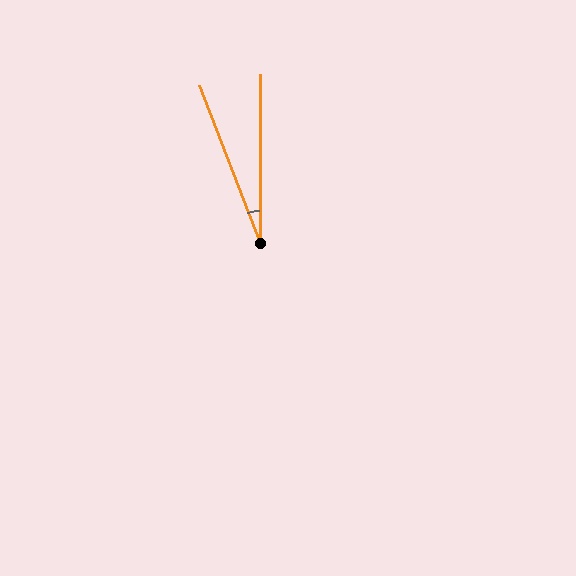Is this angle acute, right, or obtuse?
It is acute.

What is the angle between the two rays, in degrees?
Approximately 21 degrees.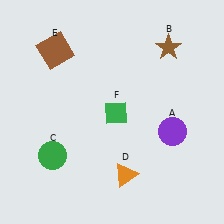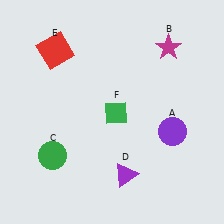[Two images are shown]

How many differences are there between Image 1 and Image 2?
There are 3 differences between the two images.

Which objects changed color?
B changed from brown to magenta. D changed from orange to purple. E changed from brown to red.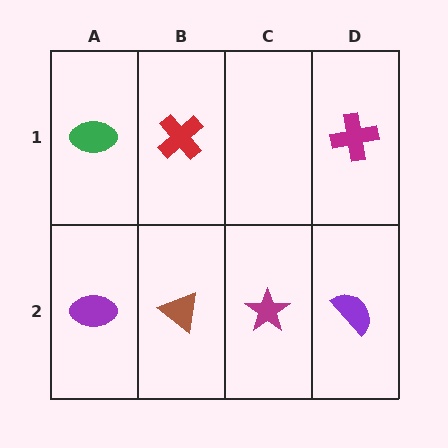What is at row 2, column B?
A brown triangle.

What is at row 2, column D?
A purple semicircle.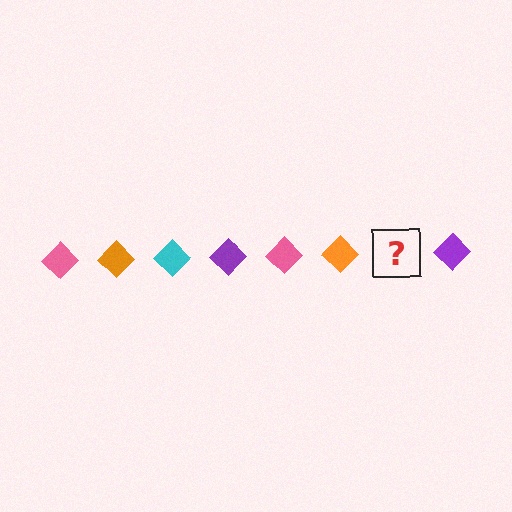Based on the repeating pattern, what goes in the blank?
The blank should be a cyan diamond.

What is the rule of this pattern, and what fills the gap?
The rule is that the pattern cycles through pink, orange, cyan, purple diamonds. The gap should be filled with a cyan diamond.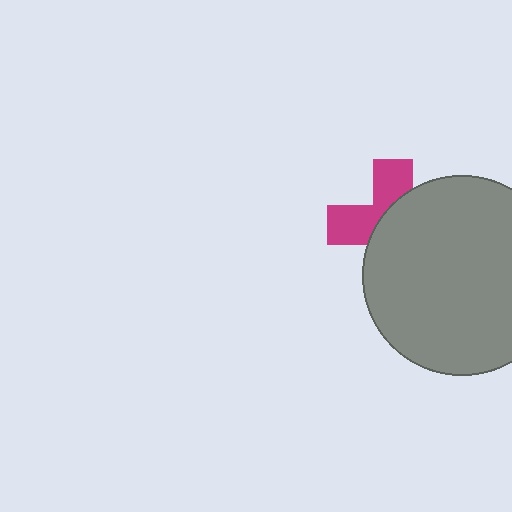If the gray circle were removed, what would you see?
You would see the complete magenta cross.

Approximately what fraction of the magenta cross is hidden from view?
Roughly 60% of the magenta cross is hidden behind the gray circle.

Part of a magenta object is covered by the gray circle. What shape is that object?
It is a cross.